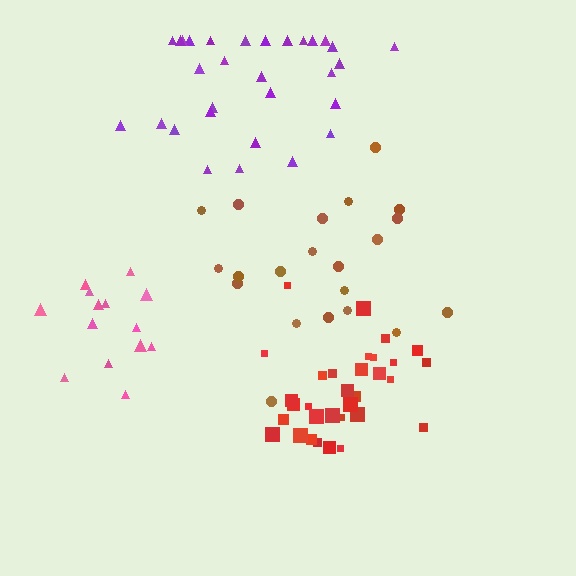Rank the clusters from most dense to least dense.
red, brown, purple, pink.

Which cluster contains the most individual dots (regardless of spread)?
Red (32).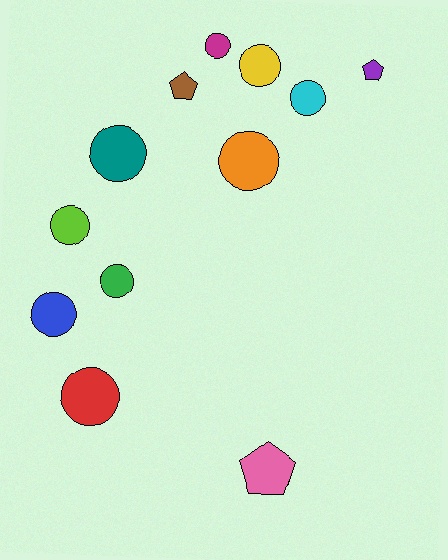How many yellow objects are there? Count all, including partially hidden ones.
There is 1 yellow object.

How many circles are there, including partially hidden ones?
There are 9 circles.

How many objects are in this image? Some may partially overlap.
There are 12 objects.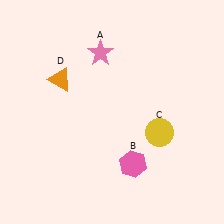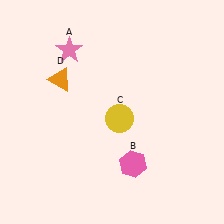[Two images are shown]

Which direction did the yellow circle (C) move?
The yellow circle (C) moved left.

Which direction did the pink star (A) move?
The pink star (A) moved left.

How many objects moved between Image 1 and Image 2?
2 objects moved between the two images.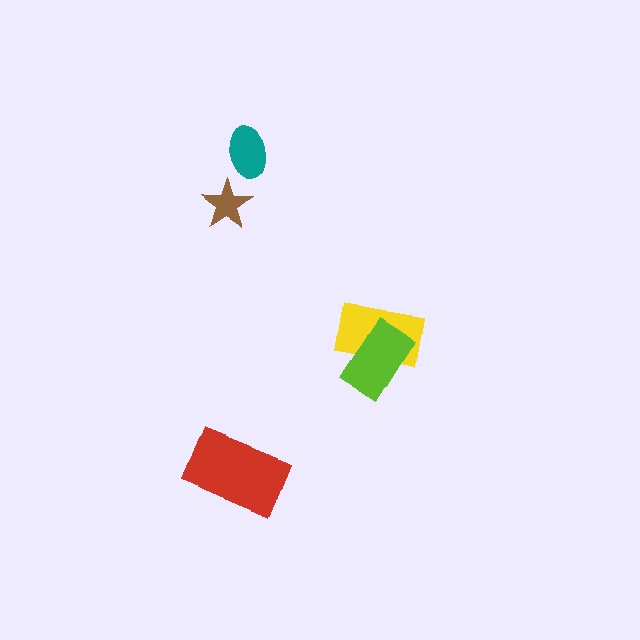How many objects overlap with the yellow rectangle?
1 object overlaps with the yellow rectangle.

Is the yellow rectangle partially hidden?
Yes, it is partially covered by another shape.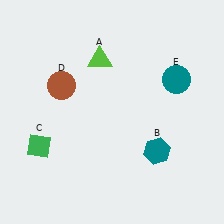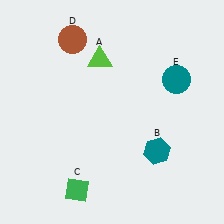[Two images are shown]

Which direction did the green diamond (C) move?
The green diamond (C) moved down.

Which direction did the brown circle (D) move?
The brown circle (D) moved up.